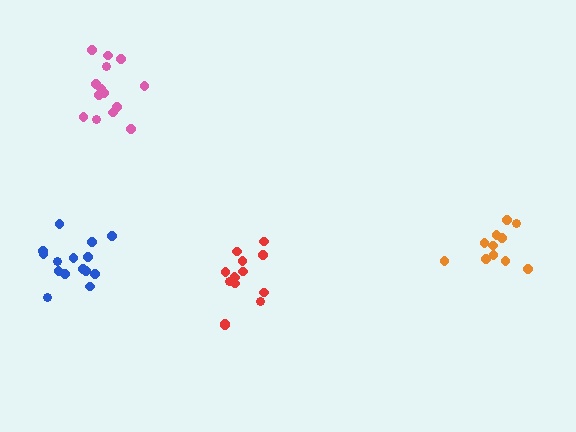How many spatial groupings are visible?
There are 4 spatial groupings.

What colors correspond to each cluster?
The clusters are colored: orange, pink, red, blue.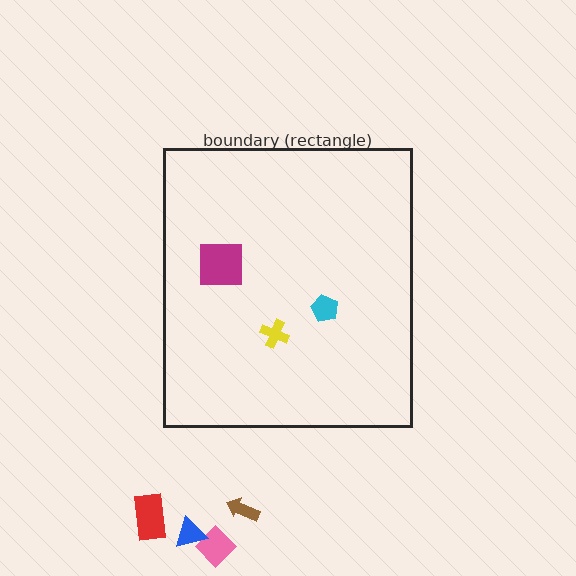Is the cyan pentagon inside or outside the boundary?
Inside.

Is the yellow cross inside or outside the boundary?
Inside.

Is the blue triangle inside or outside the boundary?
Outside.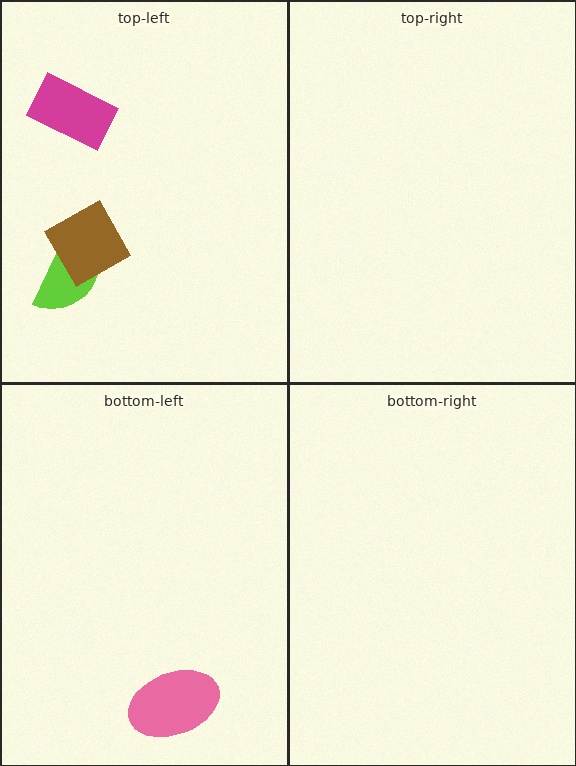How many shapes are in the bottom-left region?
1.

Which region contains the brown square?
The top-left region.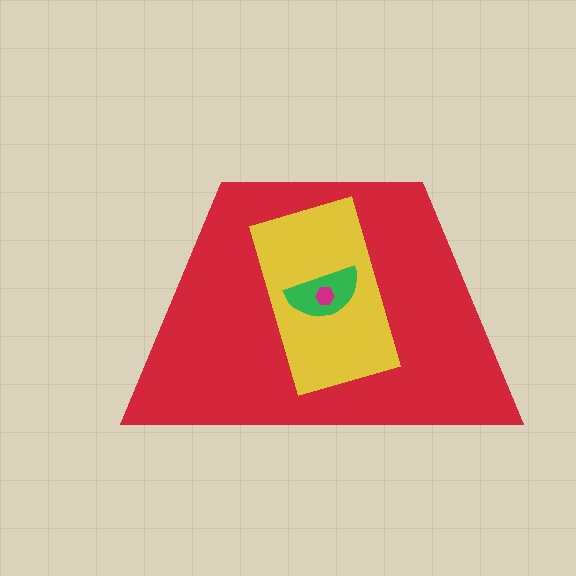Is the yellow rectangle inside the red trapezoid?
Yes.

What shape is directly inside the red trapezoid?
The yellow rectangle.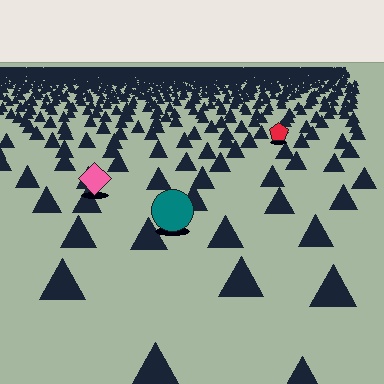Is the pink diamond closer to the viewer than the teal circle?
No. The teal circle is closer — you can tell from the texture gradient: the ground texture is coarser near it.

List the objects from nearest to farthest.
From nearest to farthest: the teal circle, the pink diamond, the red pentagon.